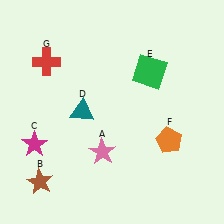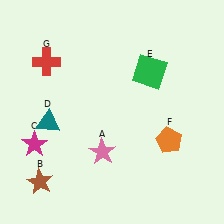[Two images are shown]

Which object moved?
The teal triangle (D) moved left.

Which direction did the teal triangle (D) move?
The teal triangle (D) moved left.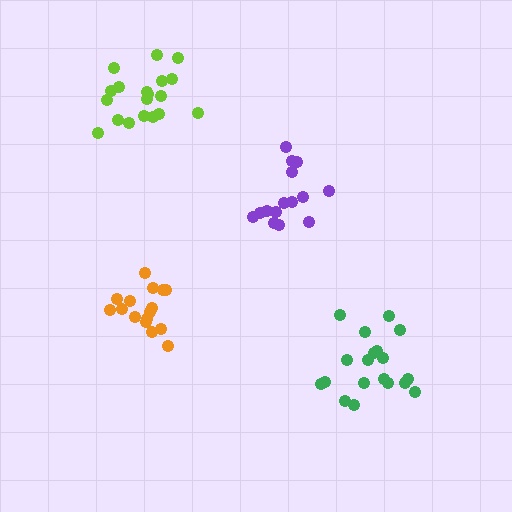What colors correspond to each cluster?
The clusters are colored: lime, orange, green, purple.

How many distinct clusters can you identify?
There are 4 distinct clusters.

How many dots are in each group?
Group 1: 19 dots, Group 2: 16 dots, Group 3: 19 dots, Group 4: 15 dots (69 total).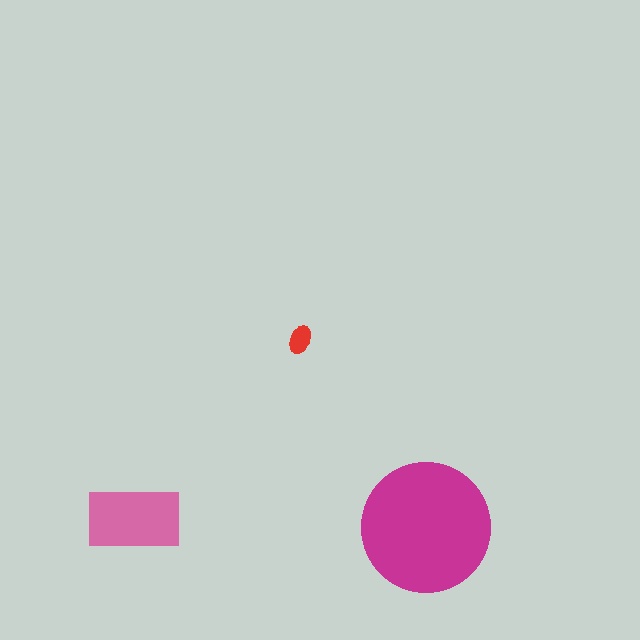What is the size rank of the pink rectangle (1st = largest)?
2nd.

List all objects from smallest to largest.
The red ellipse, the pink rectangle, the magenta circle.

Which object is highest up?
The red ellipse is topmost.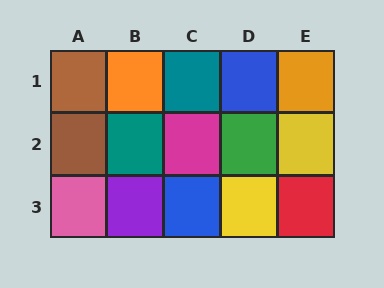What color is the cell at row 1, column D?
Blue.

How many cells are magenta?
1 cell is magenta.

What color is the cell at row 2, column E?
Yellow.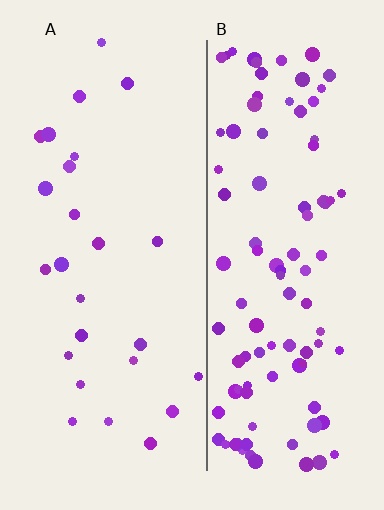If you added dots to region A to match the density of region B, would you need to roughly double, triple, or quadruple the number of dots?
Approximately quadruple.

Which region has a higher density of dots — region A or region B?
B (the right).